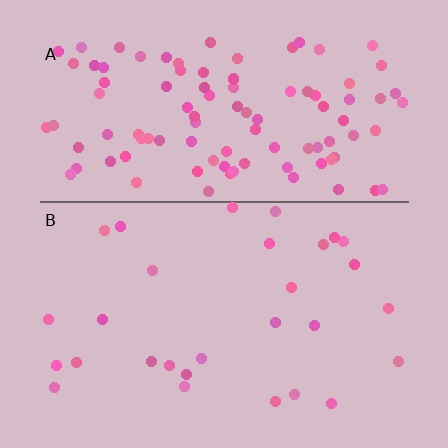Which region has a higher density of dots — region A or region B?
A (the top).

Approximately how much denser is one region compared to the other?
Approximately 3.6× — region A over region B.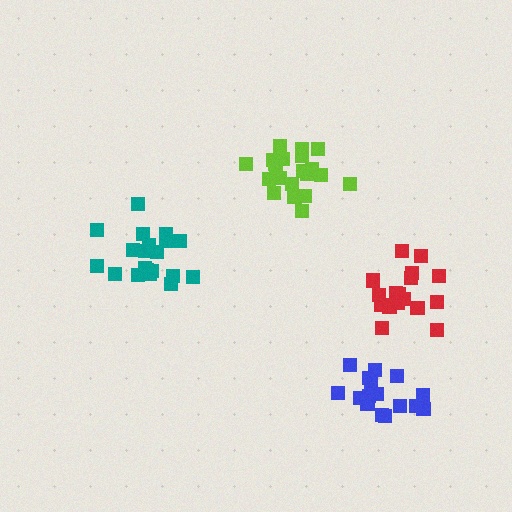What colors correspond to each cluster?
The clusters are colored: teal, lime, blue, red.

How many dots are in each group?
Group 1: 20 dots, Group 2: 21 dots, Group 3: 16 dots, Group 4: 18 dots (75 total).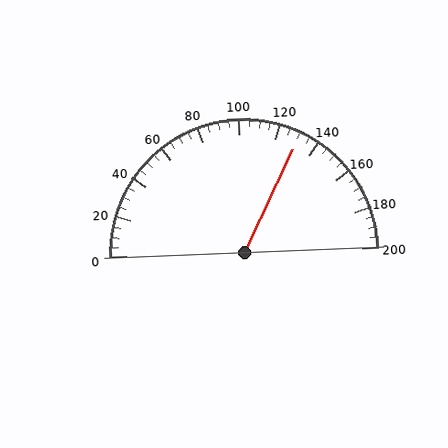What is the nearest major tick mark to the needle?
The nearest major tick mark is 120.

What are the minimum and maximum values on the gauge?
The gauge ranges from 0 to 200.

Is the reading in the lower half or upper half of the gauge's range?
The reading is in the upper half of the range (0 to 200).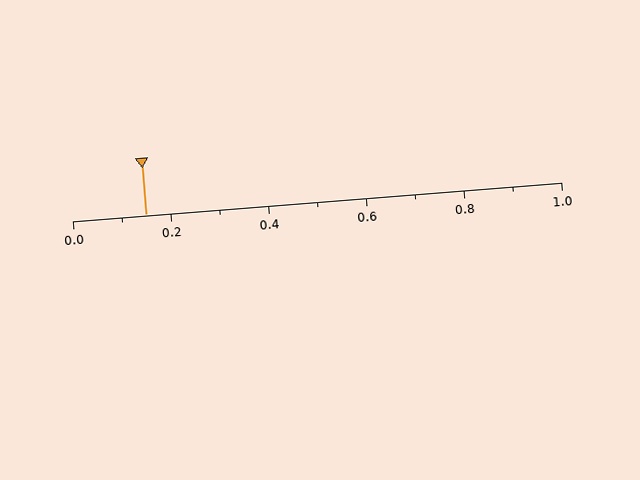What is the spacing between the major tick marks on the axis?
The major ticks are spaced 0.2 apart.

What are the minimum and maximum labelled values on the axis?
The axis runs from 0.0 to 1.0.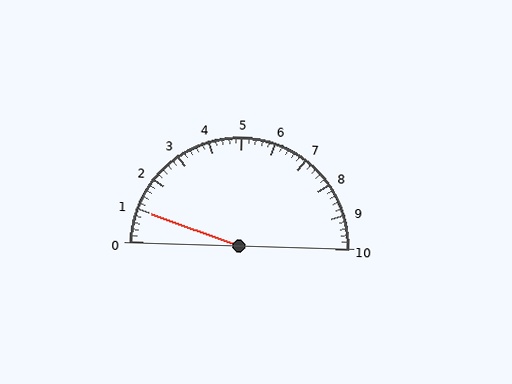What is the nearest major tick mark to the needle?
The nearest major tick mark is 1.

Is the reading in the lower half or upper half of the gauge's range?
The reading is in the lower half of the range (0 to 10).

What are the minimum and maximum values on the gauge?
The gauge ranges from 0 to 10.